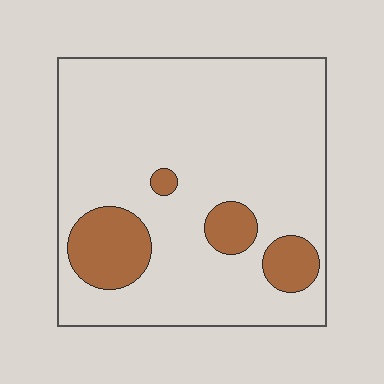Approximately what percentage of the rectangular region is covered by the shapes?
Approximately 15%.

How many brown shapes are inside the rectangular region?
4.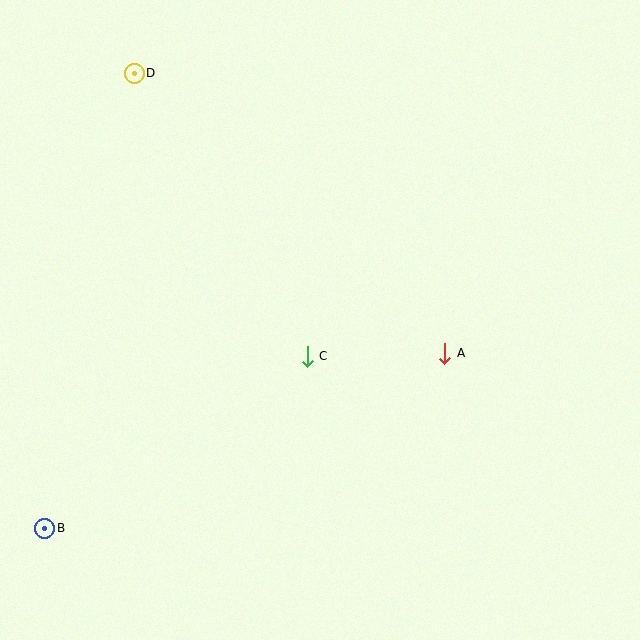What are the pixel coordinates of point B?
Point B is at (45, 528).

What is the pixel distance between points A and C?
The distance between A and C is 137 pixels.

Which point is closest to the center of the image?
Point C at (307, 356) is closest to the center.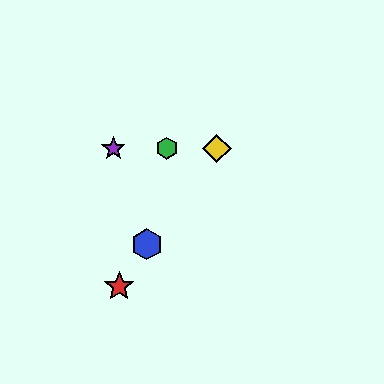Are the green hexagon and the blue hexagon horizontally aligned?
No, the green hexagon is at y≈148 and the blue hexagon is at y≈244.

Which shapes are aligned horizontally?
The green hexagon, the yellow diamond, the purple star are aligned horizontally.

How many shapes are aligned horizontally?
3 shapes (the green hexagon, the yellow diamond, the purple star) are aligned horizontally.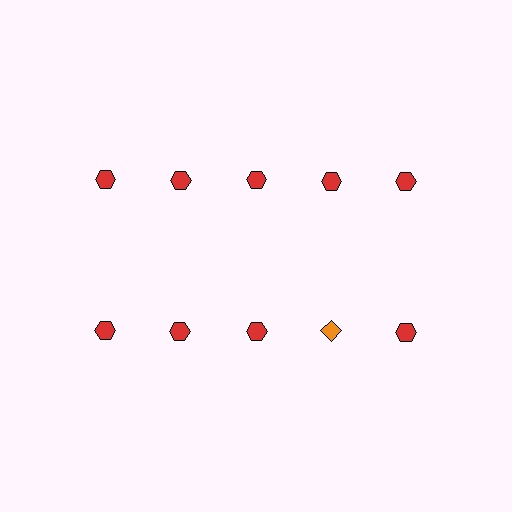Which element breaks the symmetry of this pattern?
The orange diamond in the second row, second from right column breaks the symmetry. All other shapes are red hexagons.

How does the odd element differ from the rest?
It differs in both color (orange instead of red) and shape (diamond instead of hexagon).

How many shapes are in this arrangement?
There are 10 shapes arranged in a grid pattern.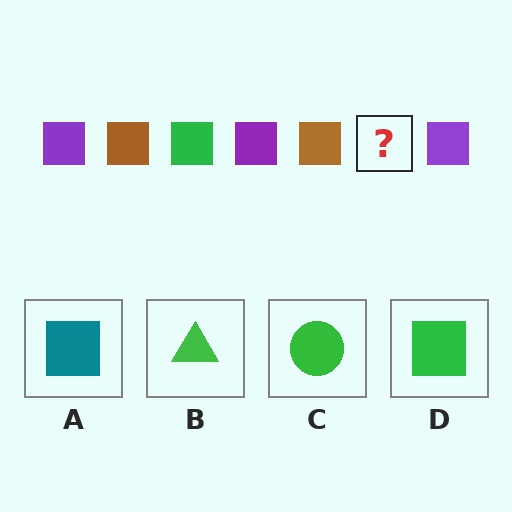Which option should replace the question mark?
Option D.